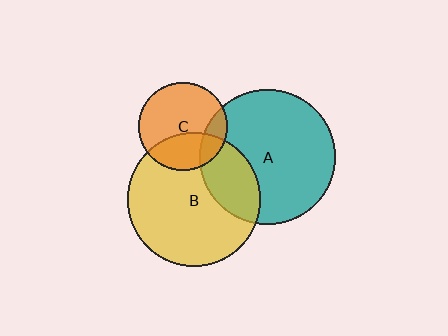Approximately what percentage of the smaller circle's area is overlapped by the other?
Approximately 35%.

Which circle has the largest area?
Circle A (teal).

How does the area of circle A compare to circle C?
Approximately 2.3 times.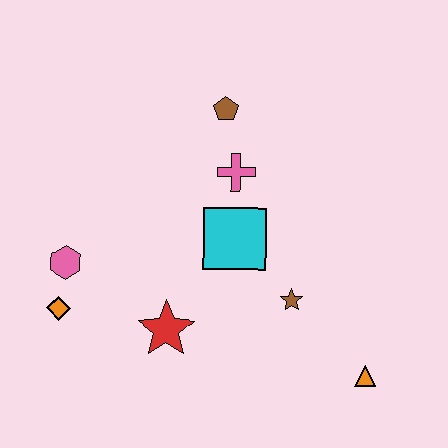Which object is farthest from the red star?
The brown pentagon is farthest from the red star.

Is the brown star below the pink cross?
Yes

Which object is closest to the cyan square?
The pink cross is closest to the cyan square.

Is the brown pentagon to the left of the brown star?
Yes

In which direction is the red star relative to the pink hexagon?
The red star is to the right of the pink hexagon.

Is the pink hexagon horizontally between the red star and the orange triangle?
No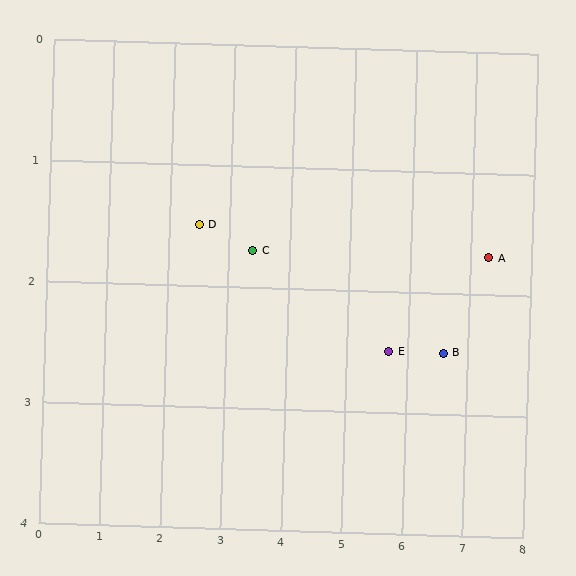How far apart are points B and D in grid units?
Points B and D are about 4.2 grid units apart.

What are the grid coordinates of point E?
Point E is at approximately (5.7, 2.5).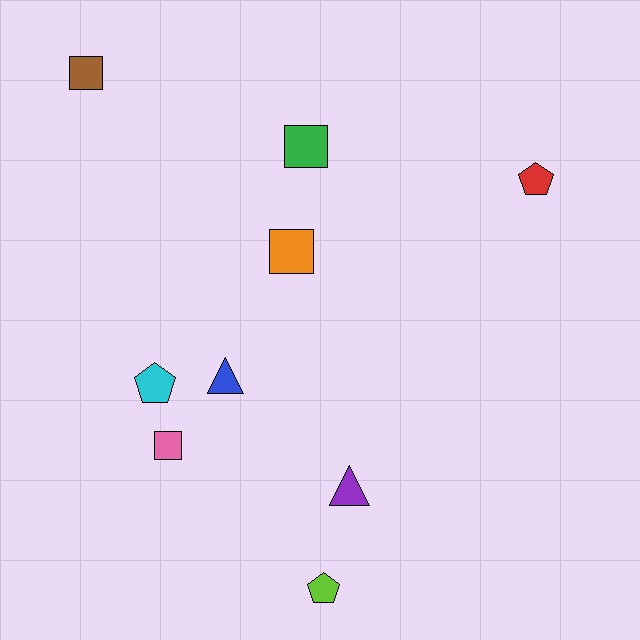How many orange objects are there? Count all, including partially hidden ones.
There is 1 orange object.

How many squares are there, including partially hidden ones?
There are 4 squares.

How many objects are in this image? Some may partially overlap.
There are 9 objects.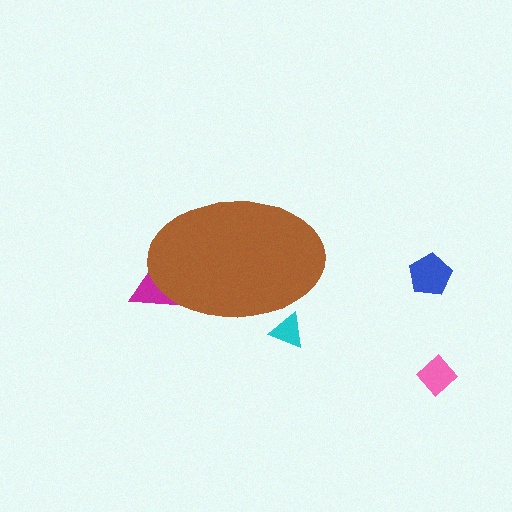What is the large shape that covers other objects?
A brown ellipse.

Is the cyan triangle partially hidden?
Yes, the cyan triangle is partially hidden behind the brown ellipse.